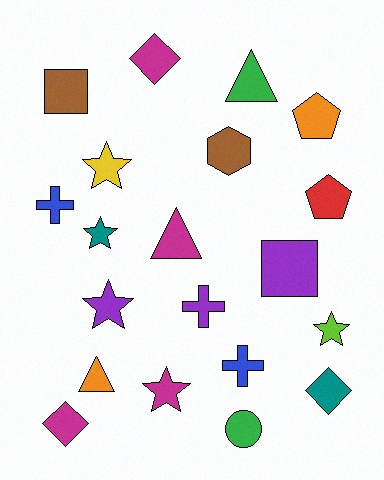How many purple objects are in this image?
There are 3 purple objects.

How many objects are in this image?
There are 20 objects.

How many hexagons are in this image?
There is 1 hexagon.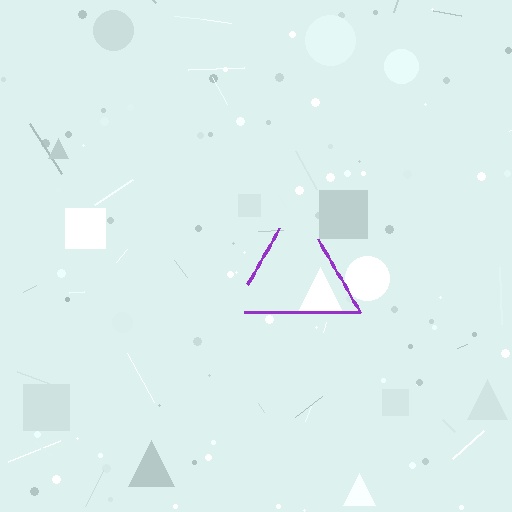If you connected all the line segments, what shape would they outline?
They would outline a triangle.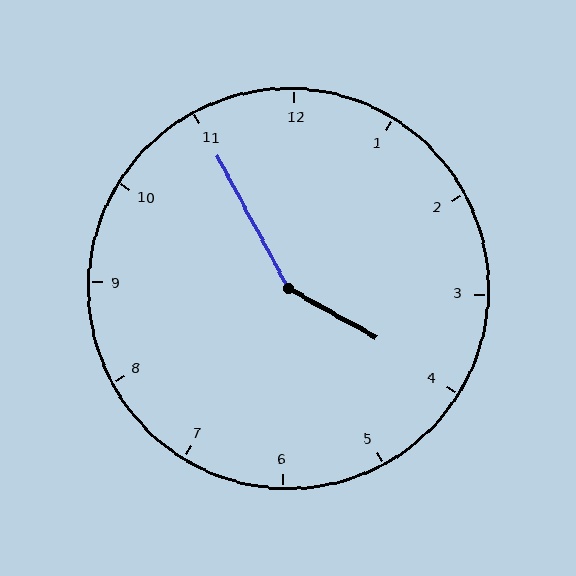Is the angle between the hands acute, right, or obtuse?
It is obtuse.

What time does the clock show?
3:55.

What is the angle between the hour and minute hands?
Approximately 148 degrees.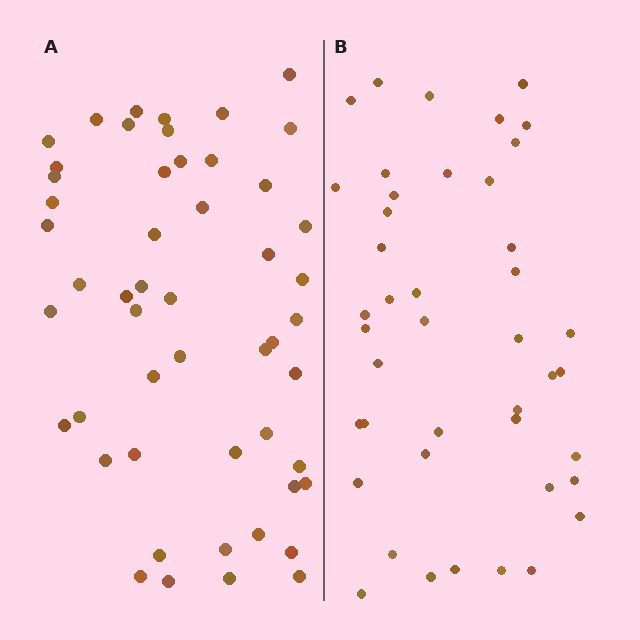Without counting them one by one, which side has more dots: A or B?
Region A (the left region) has more dots.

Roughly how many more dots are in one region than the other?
Region A has roughly 8 or so more dots than region B.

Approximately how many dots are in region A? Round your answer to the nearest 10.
About 50 dots. (The exact count is 51, which rounds to 50.)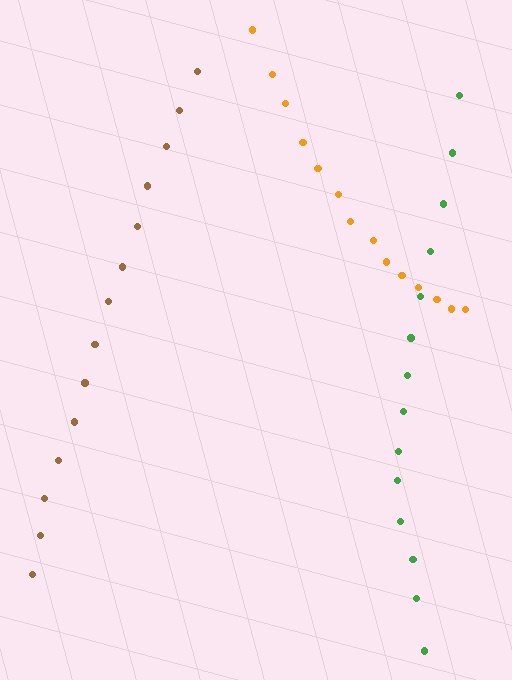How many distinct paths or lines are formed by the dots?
There are 3 distinct paths.